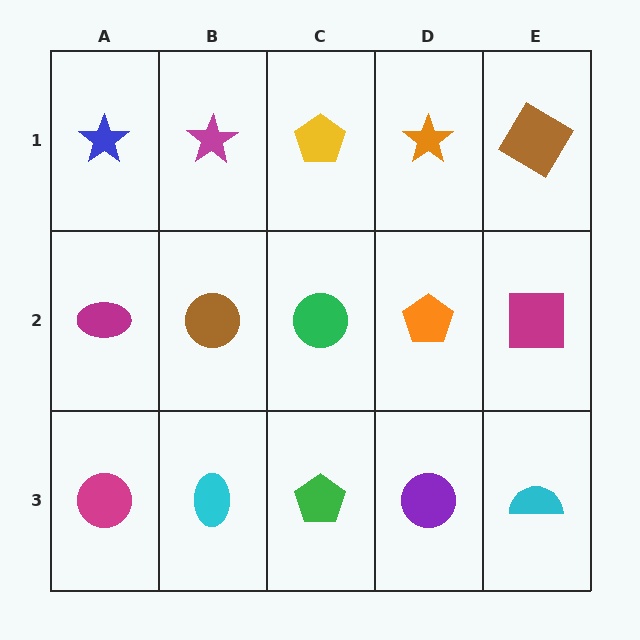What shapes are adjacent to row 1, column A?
A magenta ellipse (row 2, column A), a magenta star (row 1, column B).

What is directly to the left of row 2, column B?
A magenta ellipse.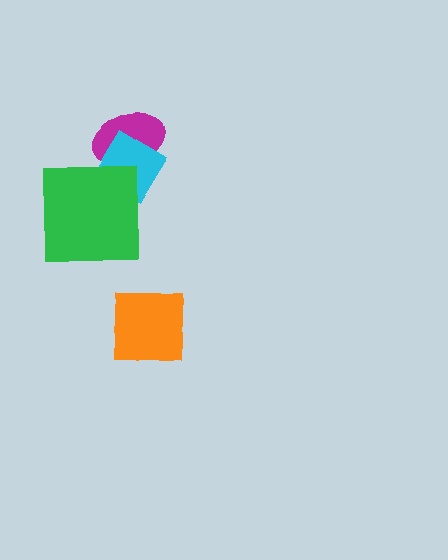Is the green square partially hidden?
No, no other shape covers it.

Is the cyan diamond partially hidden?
Yes, it is partially covered by another shape.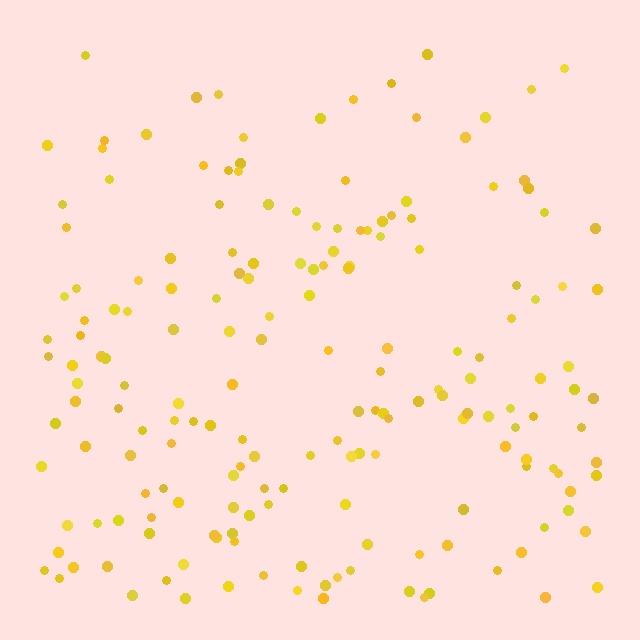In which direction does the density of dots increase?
From top to bottom, with the bottom side densest.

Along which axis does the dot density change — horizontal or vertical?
Vertical.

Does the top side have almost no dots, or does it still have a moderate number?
Still a moderate number, just noticeably fewer than the bottom.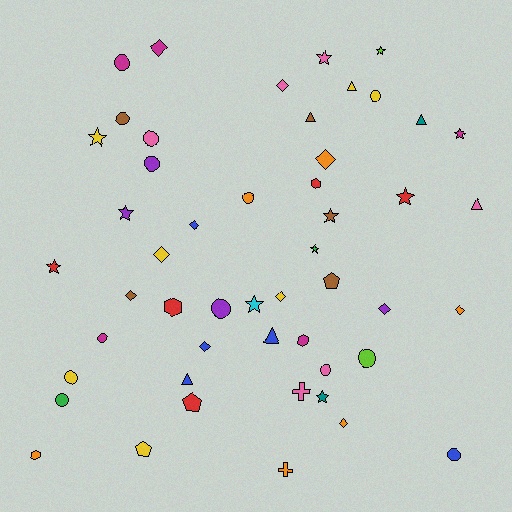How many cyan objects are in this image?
There is 1 cyan object.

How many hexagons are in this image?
There are 4 hexagons.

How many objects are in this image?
There are 50 objects.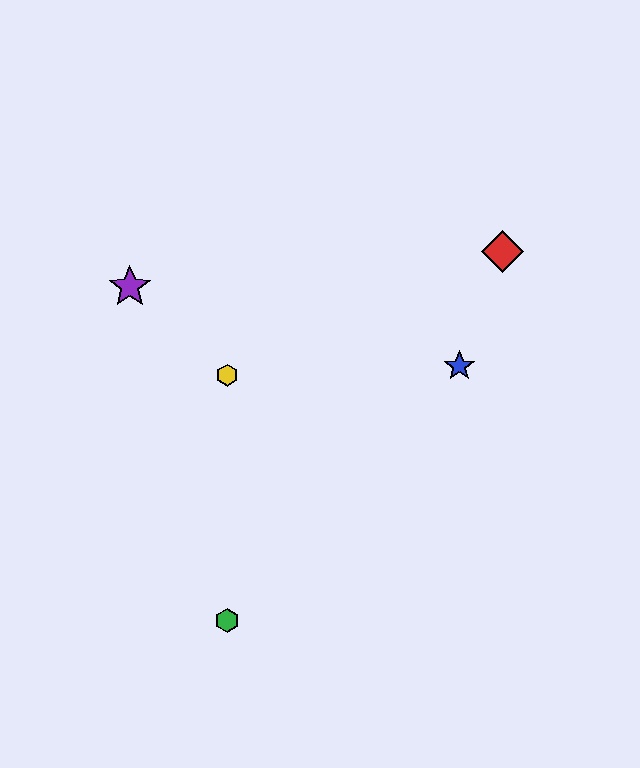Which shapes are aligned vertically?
The green hexagon, the yellow hexagon are aligned vertically.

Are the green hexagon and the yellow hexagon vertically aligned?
Yes, both are at x≈227.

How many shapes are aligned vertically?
2 shapes (the green hexagon, the yellow hexagon) are aligned vertically.